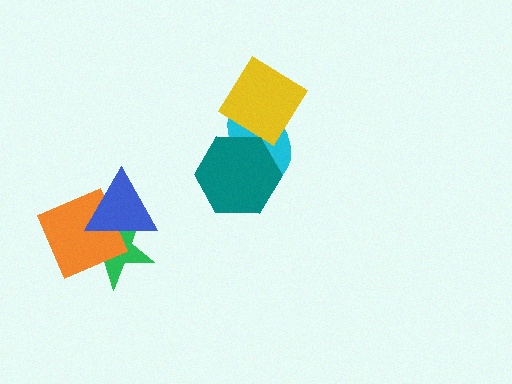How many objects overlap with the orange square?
2 objects overlap with the orange square.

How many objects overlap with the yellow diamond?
2 objects overlap with the yellow diamond.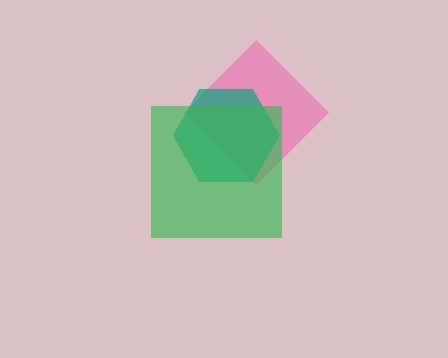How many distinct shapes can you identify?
There are 3 distinct shapes: a pink diamond, a teal hexagon, a green square.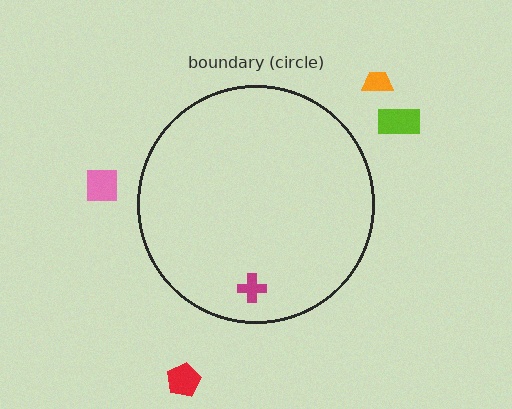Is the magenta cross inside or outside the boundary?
Inside.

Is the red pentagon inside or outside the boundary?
Outside.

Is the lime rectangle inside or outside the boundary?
Outside.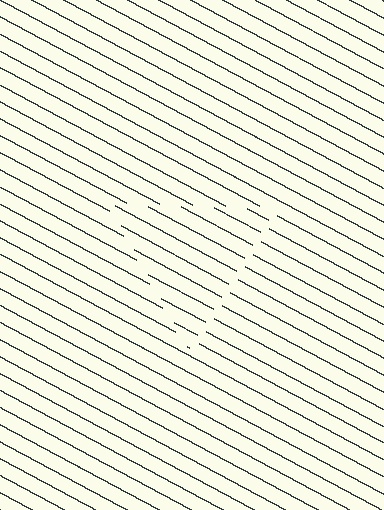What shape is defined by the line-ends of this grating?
An illusory triangle. The interior of the shape contains the same grating, shifted by half a period — the contour is defined by the phase discontinuity where line-ends from the inner and outer gratings abut.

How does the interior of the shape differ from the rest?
The interior of the shape contains the same grating, shifted by half a period — the contour is defined by the phase discontinuity where line-ends from the inner and outer gratings abut.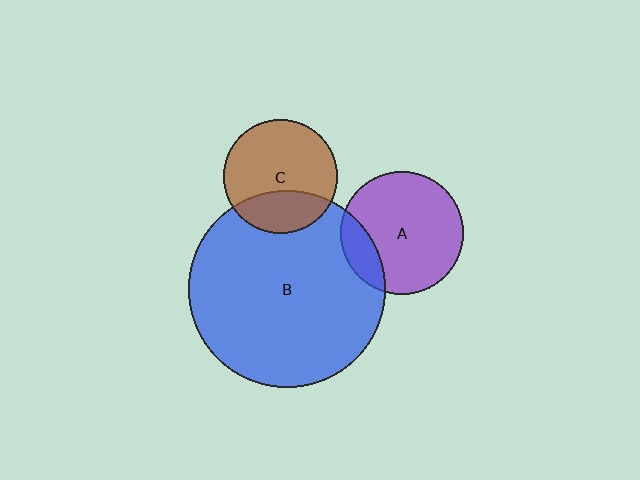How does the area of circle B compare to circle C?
Approximately 3.0 times.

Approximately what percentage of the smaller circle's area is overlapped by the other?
Approximately 15%.